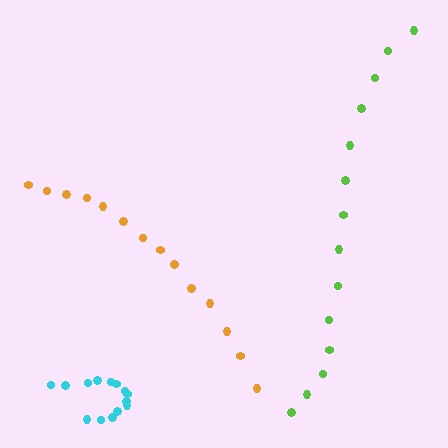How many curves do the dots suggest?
There are 3 distinct paths.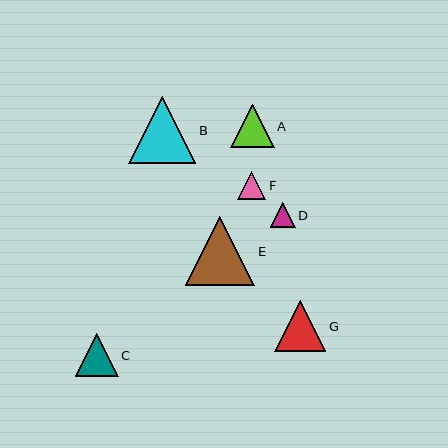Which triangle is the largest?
Triangle E is the largest with a size of approximately 69 pixels.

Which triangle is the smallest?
Triangle D is the smallest with a size of approximately 25 pixels.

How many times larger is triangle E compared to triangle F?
Triangle E is approximately 2.5 times the size of triangle F.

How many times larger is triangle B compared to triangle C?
Triangle B is approximately 1.6 times the size of triangle C.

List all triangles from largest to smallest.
From largest to smallest: E, B, G, A, C, F, D.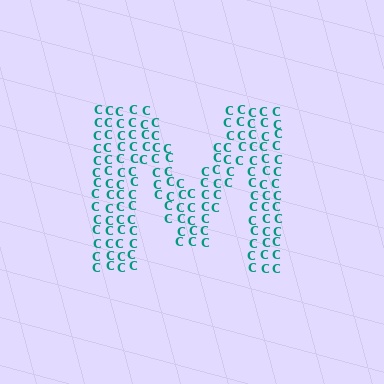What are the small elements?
The small elements are letter C's.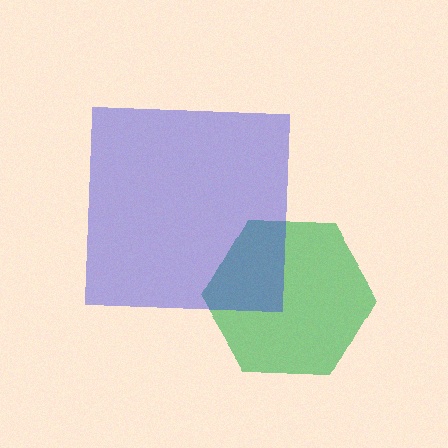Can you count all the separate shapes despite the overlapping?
Yes, there are 2 separate shapes.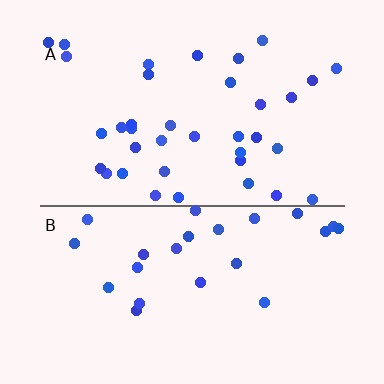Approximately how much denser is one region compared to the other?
Approximately 1.5× — region A over region B.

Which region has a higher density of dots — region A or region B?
A (the top).